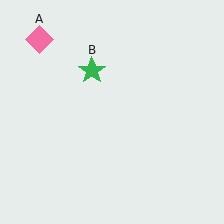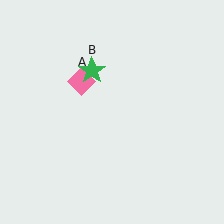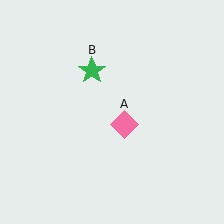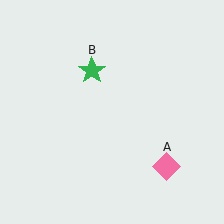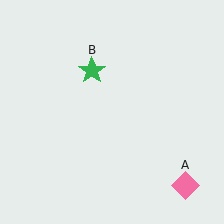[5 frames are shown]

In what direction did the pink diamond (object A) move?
The pink diamond (object A) moved down and to the right.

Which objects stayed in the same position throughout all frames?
Green star (object B) remained stationary.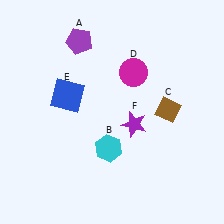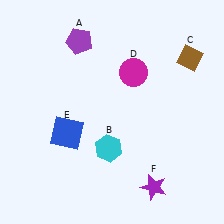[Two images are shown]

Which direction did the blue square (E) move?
The blue square (E) moved down.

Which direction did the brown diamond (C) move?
The brown diamond (C) moved up.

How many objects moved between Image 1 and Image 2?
3 objects moved between the two images.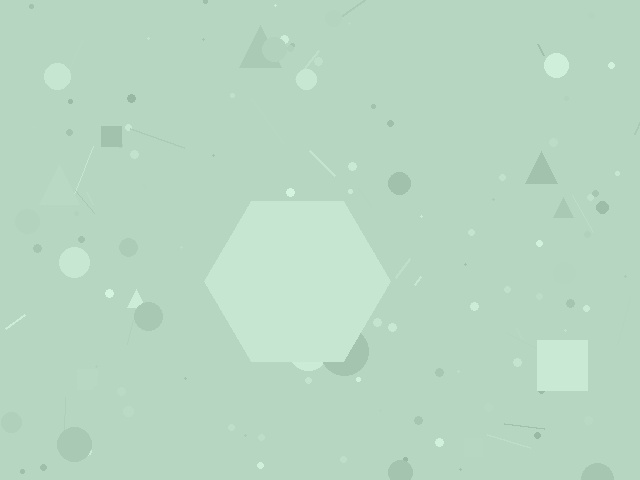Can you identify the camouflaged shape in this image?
The camouflaged shape is a hexagon.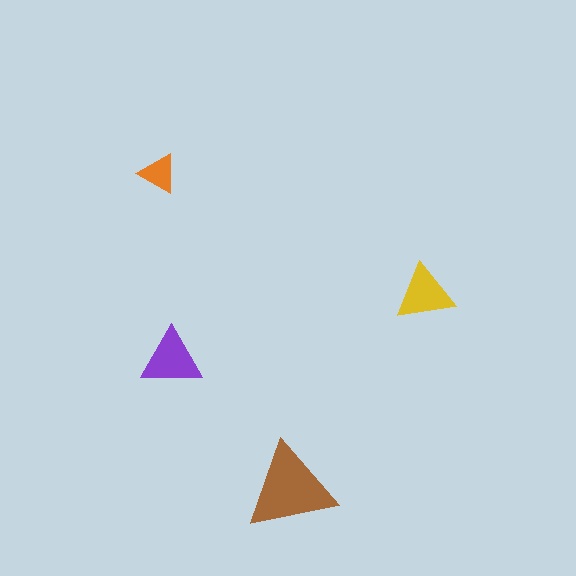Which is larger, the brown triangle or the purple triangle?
The brown one.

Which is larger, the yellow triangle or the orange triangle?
The yellow one.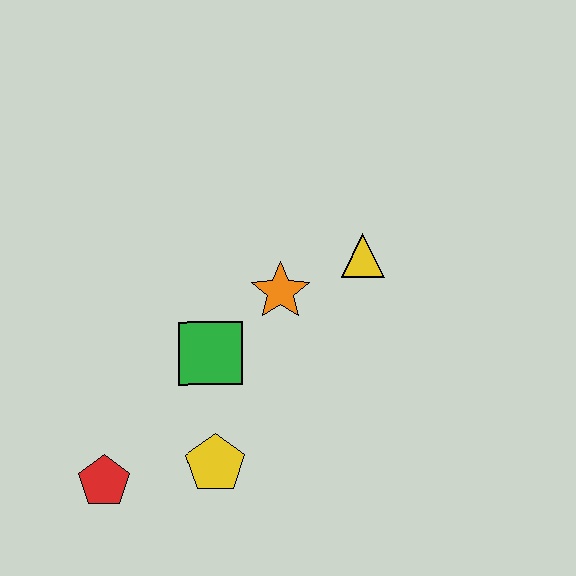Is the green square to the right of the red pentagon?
Yes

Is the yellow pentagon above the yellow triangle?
No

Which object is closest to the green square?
The orange star is closest to the green square.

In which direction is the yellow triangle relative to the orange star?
The yellow triangle is to the right of the orange star.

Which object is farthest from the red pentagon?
The yellow triangle is farthest from the red pentagon.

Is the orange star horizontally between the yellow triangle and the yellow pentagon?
Yes